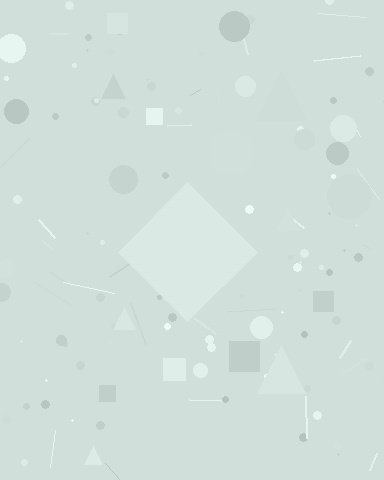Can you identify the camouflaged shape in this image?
The camouflaged shape is a diamond.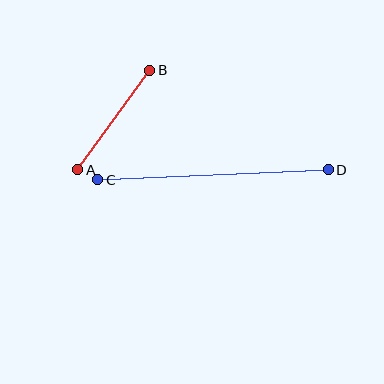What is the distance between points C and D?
The distance is approximately 231 pixels.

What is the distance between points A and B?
The distance is approximately 123 pixels.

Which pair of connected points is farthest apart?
Points C and D are farthest apart.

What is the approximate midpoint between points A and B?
The midpoint is at approximately (114, 120) pixels.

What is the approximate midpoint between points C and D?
The midpoint is at approximately (213, 175) pixels.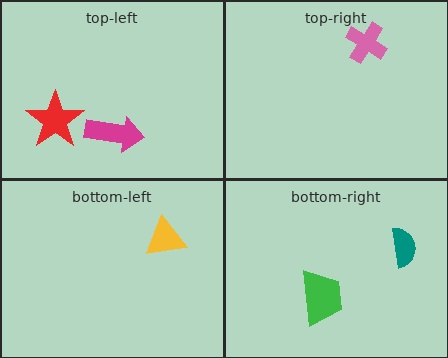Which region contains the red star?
The top-left region.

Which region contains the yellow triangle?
The bottom-left region.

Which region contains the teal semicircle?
The bottom-right region.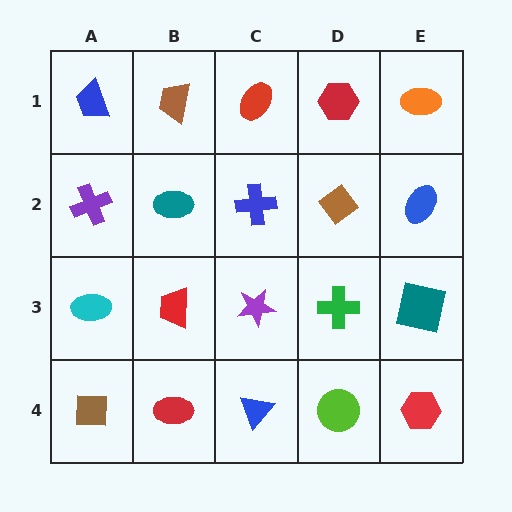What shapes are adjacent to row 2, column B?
A brown trapezoid (row 1, column B), a red trapezoid (row 3, column B), a purple cross (row 2, column A), a blue cross (row 2, column C).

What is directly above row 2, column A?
A blue trapezoid.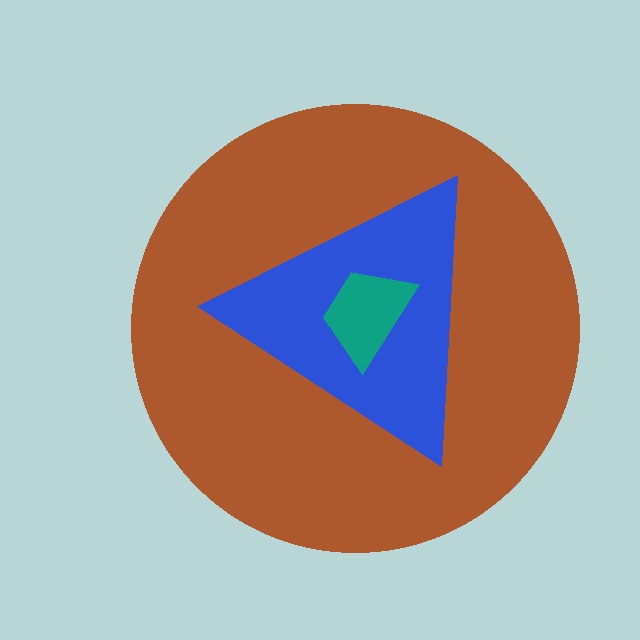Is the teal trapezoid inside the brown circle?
Yes.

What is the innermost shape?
The teal trapezoid.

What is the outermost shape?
The brown circle.